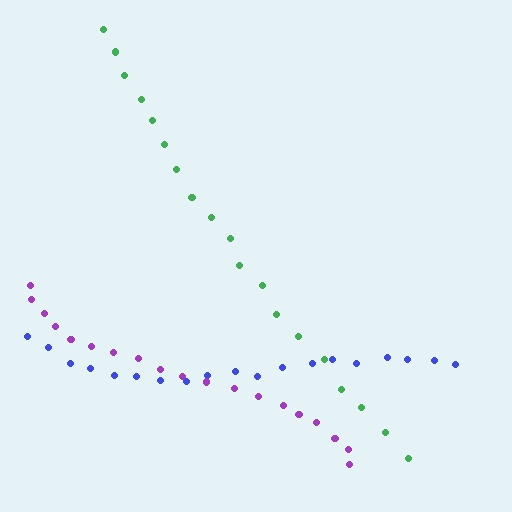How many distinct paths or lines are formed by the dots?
There are 3 distinct paths.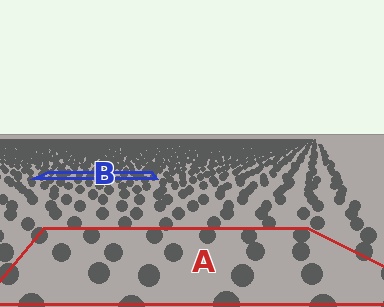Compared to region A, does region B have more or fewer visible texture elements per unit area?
Region B has more texture elements per unit area — they are packed more densely because it is farther away.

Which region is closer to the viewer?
Region A is closer. The texture elements there are larger and more spread out.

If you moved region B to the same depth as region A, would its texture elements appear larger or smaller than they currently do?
They would appear larger. At a closer depth, the same texture elements are projected at a bigger on-screen size.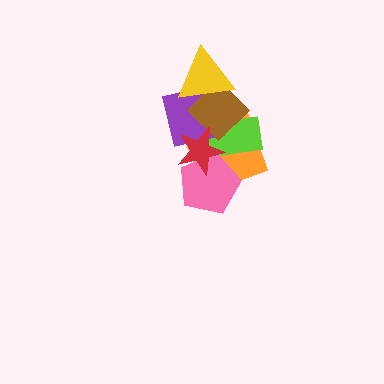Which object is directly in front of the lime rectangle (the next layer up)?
The pink pentagon is directly in front of the lime rectangle.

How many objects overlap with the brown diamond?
5 objects overlap with the brown diamond.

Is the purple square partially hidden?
Yes, it is partially covered by another shape.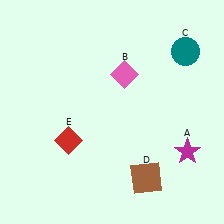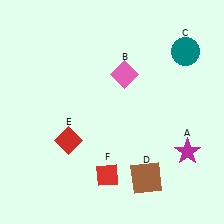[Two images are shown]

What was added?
A red diamond (F) was added in Image 2.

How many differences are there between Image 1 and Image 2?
There is 1 difference between the two images.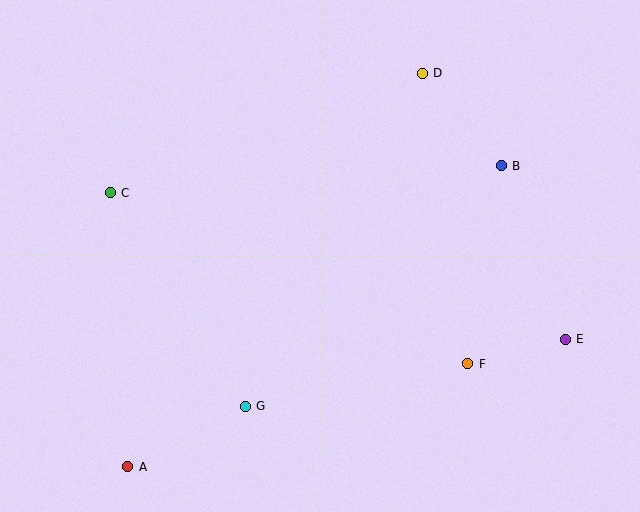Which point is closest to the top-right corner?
Point B is closest to the top-right corner.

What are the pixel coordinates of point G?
Point G is at (245, 406).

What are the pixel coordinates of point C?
Point C is at (110, 193).